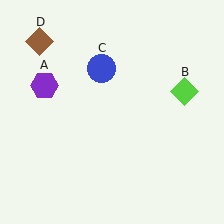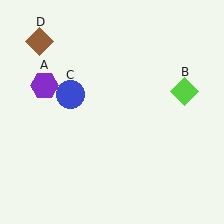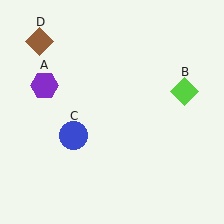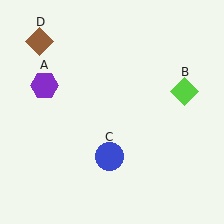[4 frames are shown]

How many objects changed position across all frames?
1 object changed position: blue circle (object C).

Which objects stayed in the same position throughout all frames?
Purple hexagon (object A) and lime diamond (object B) and brown diamond (object D) remained stationary.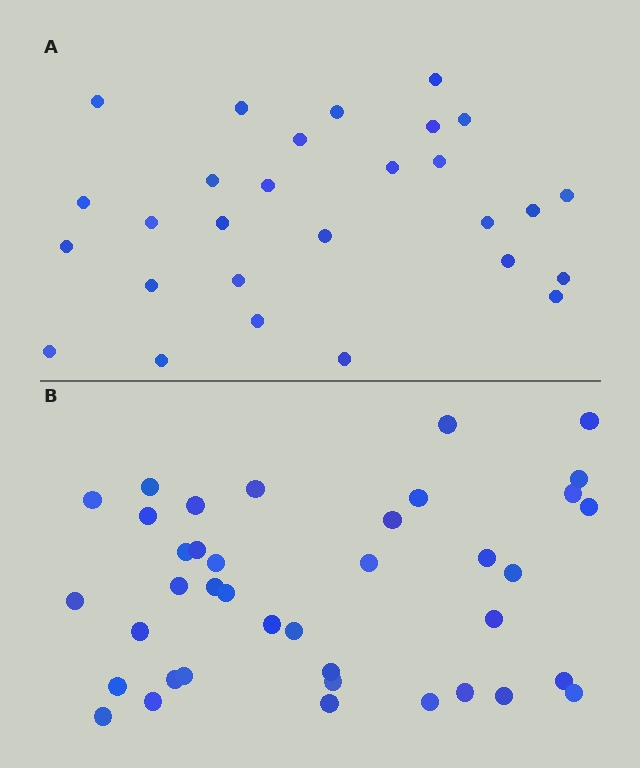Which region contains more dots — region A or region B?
Region B (the bottom region) has more dots.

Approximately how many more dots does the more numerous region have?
Region B has roughly 12 or so more dots than region A.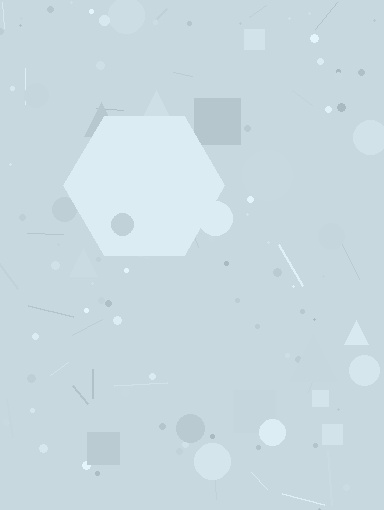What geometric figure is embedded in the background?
A hexagon is embedded in the background.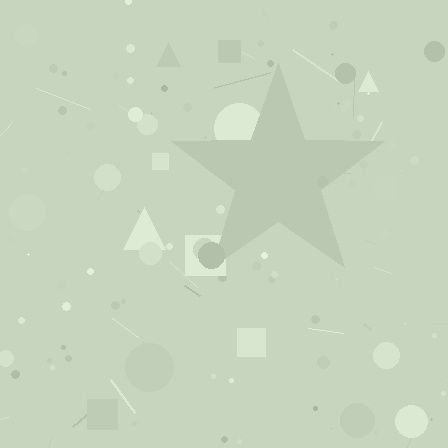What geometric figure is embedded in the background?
A star is embedded in the background.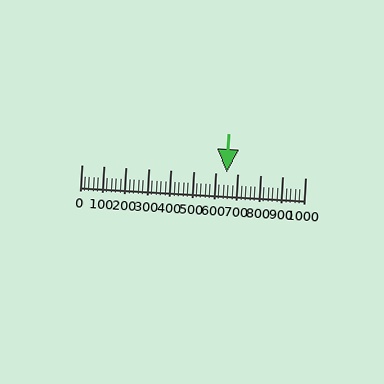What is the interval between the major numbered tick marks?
The major tick marks are spaced 100 units apart.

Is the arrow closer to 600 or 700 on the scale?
The arrow is closer to 700.